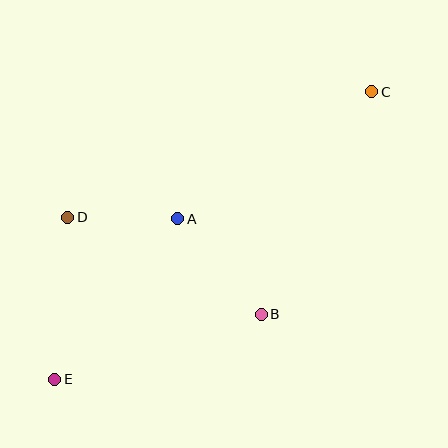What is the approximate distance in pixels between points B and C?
The distance between B and C is approximately 249 pixels.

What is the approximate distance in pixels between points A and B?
The distance between A and B is approximately 127 pixels.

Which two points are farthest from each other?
Points C and E are farthest from each other.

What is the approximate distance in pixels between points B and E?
The distance between B and E is approximately 216 pixels.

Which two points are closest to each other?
Points A and D are closest to each other.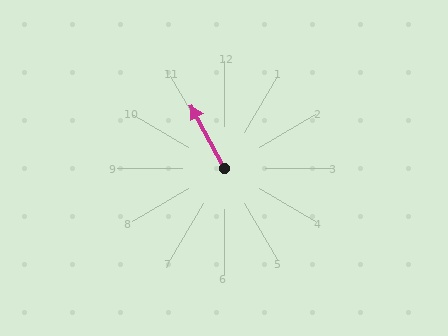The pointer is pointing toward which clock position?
Roughly 11 o'clock.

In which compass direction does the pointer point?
Northwest.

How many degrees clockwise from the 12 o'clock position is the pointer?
Approximately 332 degrees.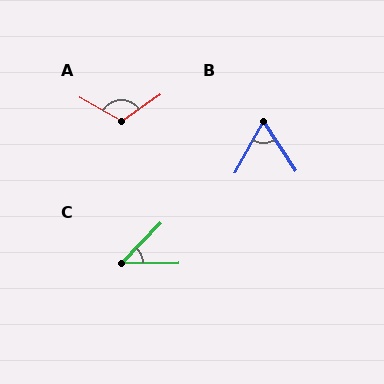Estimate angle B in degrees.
Approximately 62 degrees.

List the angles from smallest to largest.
C (45°), B (62°), A (116°).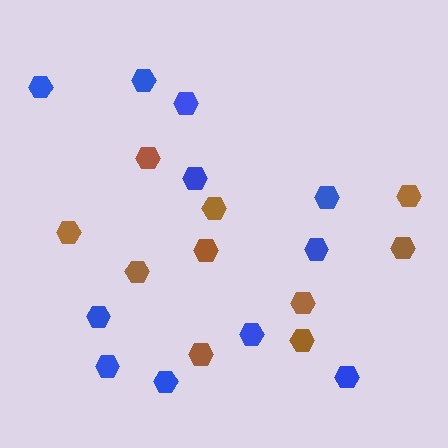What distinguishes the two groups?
There are 2 groups: one group of blue hexagons (11) and one group of brown hexagons (10).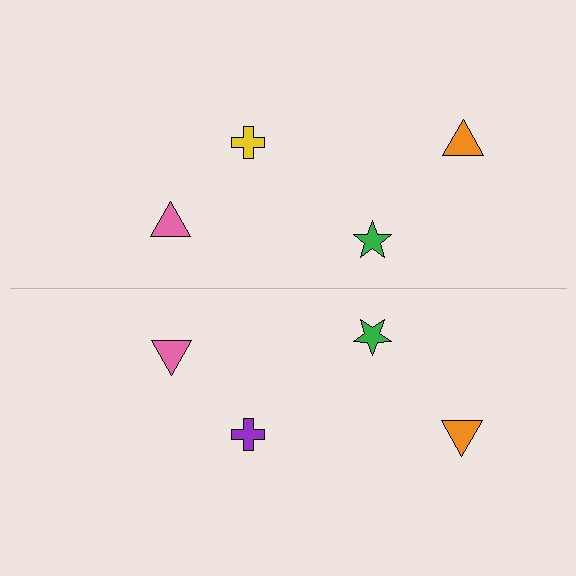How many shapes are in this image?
There are 8 shapes in this image.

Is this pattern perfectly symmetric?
No, the pattern is not perfectly symmetric. The purple cross on the bottom side breaks the symmetry — its mirror counterpart is yellow.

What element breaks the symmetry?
The purple cross on the bottom side breaks the symmetry — its mirror counterpart is yellow.